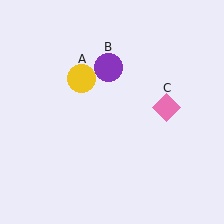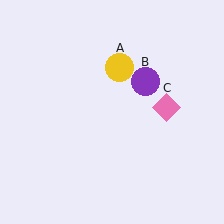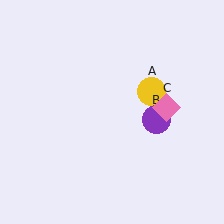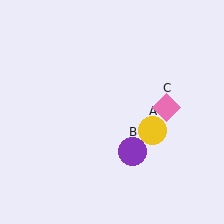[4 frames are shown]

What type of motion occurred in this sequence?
The yellow circle (object A), purple circle (object B) rotated clockwise around the center of the scene.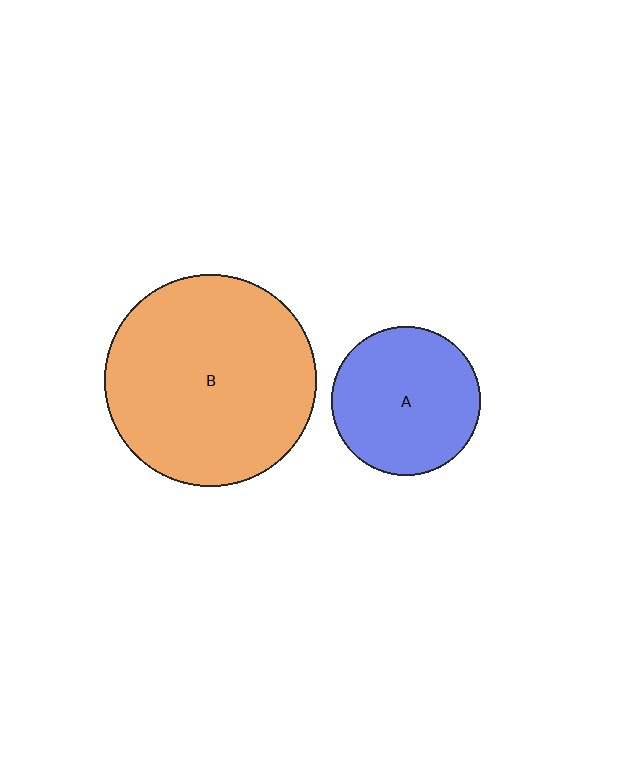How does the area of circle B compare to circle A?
Approximately 2.0 times.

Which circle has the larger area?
Circle B (orange).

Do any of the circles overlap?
No, none of the circles overlap.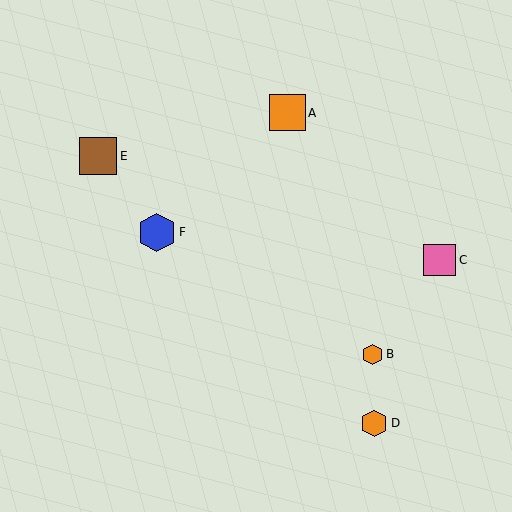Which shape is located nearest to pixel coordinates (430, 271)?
The pink square (labeled C) at (440, 260) is nearest to that location.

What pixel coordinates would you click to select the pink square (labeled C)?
Click at (440, 260) to select the pink square C.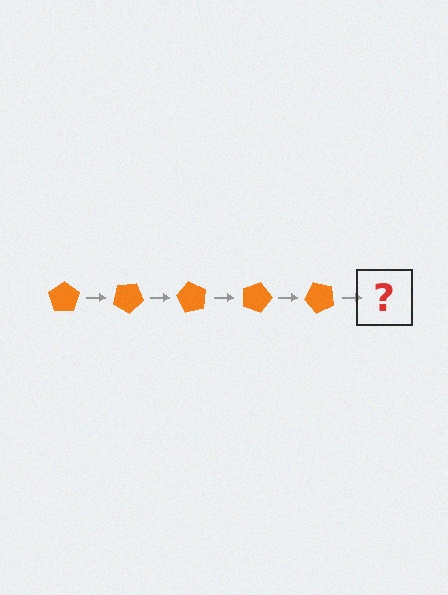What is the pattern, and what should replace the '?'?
The pattern is that the pentagon rotates 30 degrees each step. The '?' should be an orange pentagon rotated 150 degrees.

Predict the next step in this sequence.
The next step is an orange pentagon rotated 150 degrees.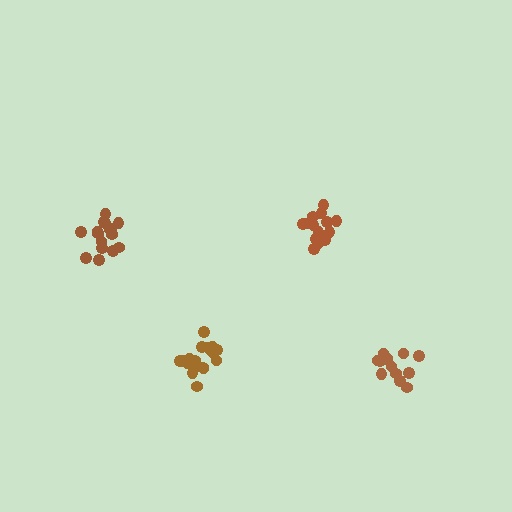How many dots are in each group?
Group 1: 16 dots, Group 2: 18 dots, Group 3: 14 dots, Group 4: 16 dots (64 total).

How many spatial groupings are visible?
There are 4 spatial groupings.